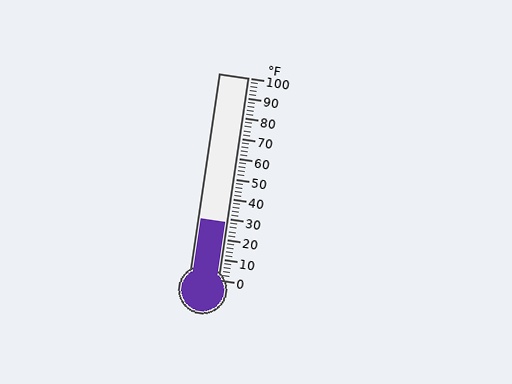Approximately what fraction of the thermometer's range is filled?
The thermometer is filled to approximately 30% of its range.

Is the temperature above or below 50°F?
The temperature is below 50°F.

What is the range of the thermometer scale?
The thermometer scale ranges from 0°F to 100°F.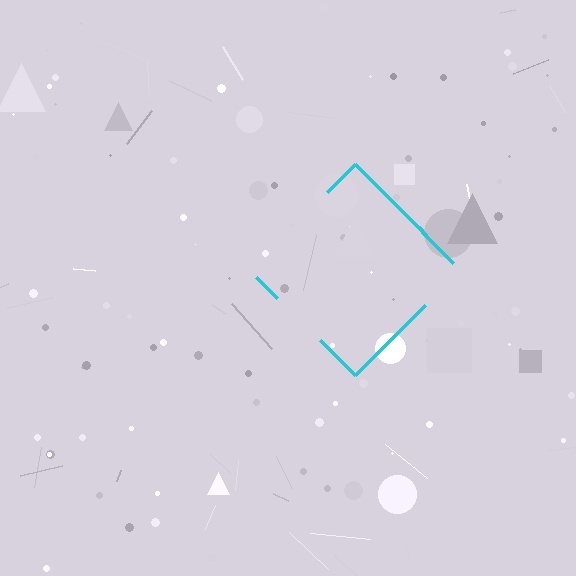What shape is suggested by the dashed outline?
The dashed outline suggests a diamond.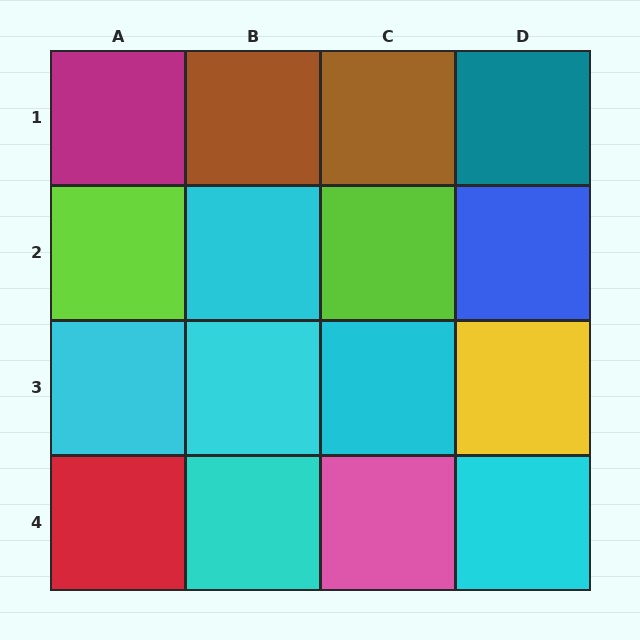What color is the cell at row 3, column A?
Cyan.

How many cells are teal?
1 cell is teal.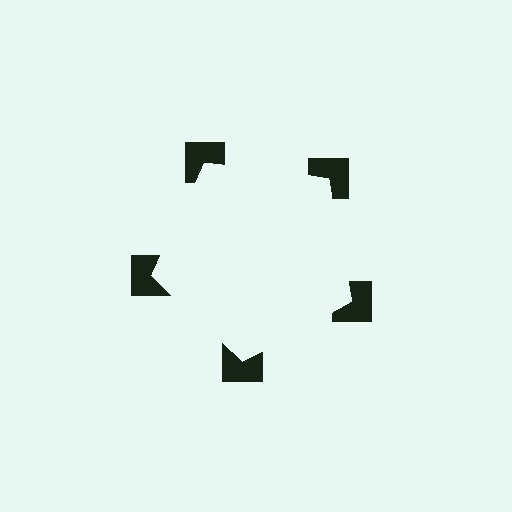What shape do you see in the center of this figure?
An illusory pentagon — its edges are inferred from the aligned wedge cuts in the notched squares, not physically drawn.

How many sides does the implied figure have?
5 sides.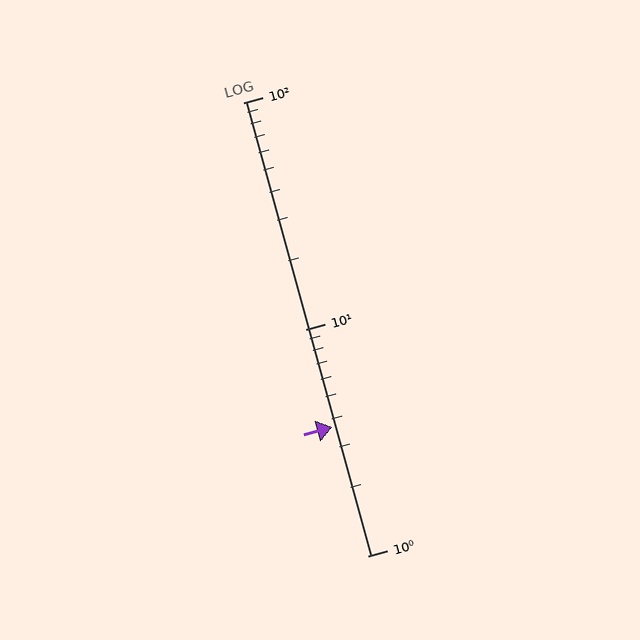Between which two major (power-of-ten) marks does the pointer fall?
The pointer is between 1 and 10.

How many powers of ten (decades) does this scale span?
The scale spans 2 decades, from 1 to 100.